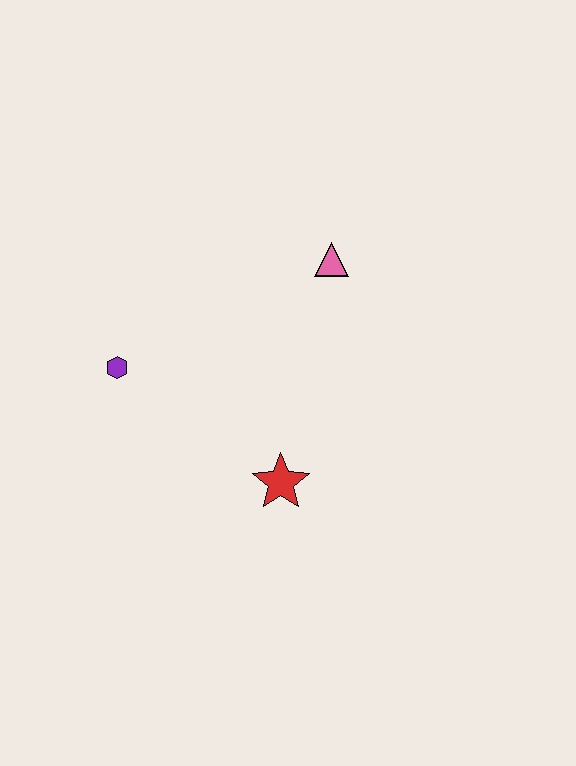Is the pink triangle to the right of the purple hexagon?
Yes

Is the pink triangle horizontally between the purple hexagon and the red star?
No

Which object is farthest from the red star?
The pink triangle is farthest from the red star.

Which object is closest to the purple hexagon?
The red star is closest to the purple hexagon.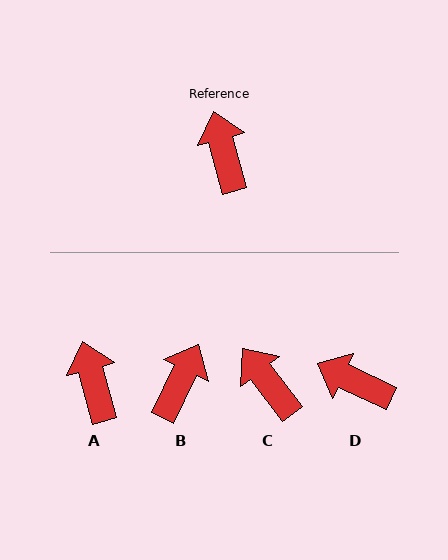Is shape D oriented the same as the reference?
No, it is off by about 50 degrees.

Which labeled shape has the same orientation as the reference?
A.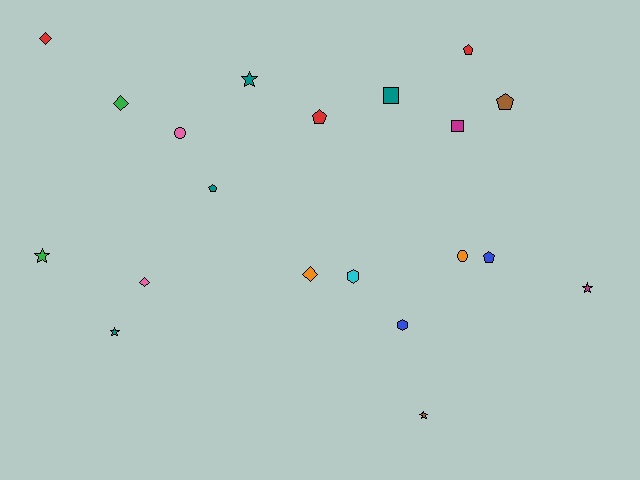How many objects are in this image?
There are 20 objects.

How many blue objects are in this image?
There are 2 blue objects.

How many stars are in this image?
There are 5 stars.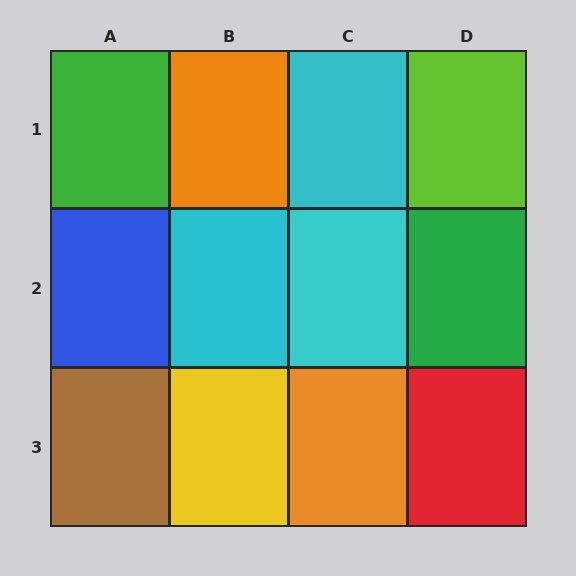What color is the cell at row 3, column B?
Yellow.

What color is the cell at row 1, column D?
Lime.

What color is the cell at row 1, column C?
Cyan.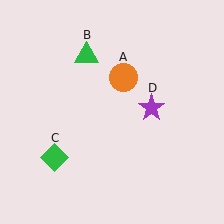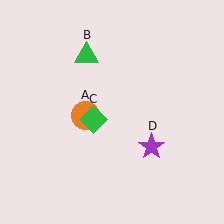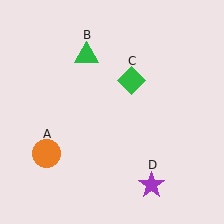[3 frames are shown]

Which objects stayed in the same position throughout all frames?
Green triangle (object B) remained stationary.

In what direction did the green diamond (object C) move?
The green diamond (object C) moved up and to the right.